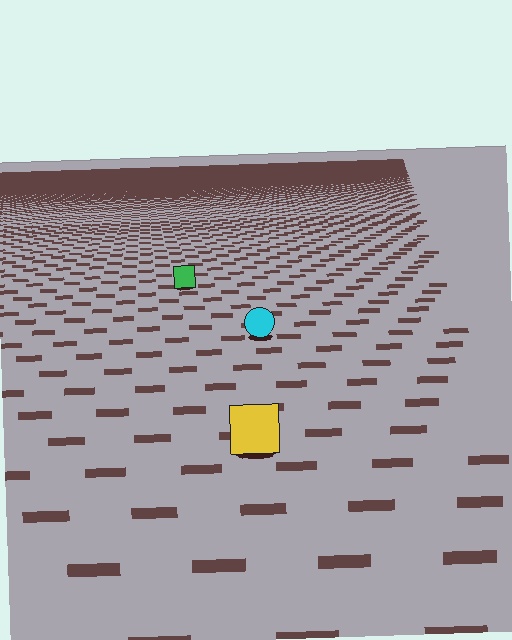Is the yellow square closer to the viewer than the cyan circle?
Yes. The yellow square is closer — you can tell from the texture gradient: the ground texture is coarser near it.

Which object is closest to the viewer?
The yellow square is closest. The texture marks near it are larger and more spread out.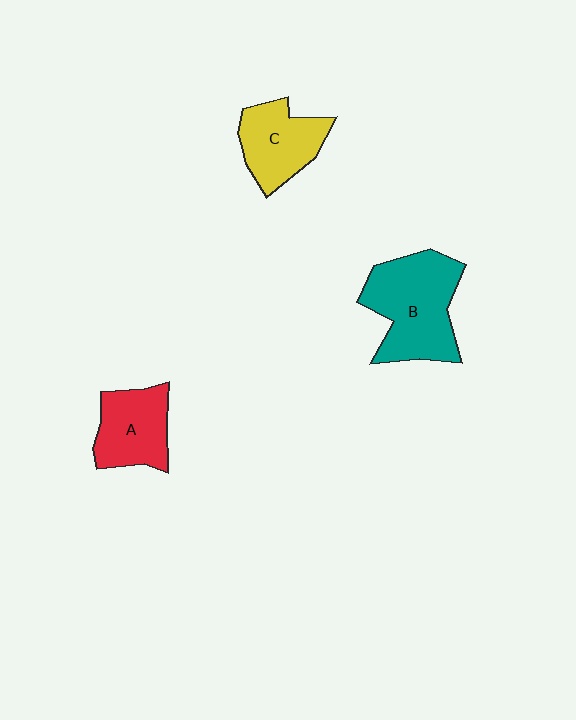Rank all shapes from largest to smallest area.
From largest to smallest: B (teal), C (yellow), A (red).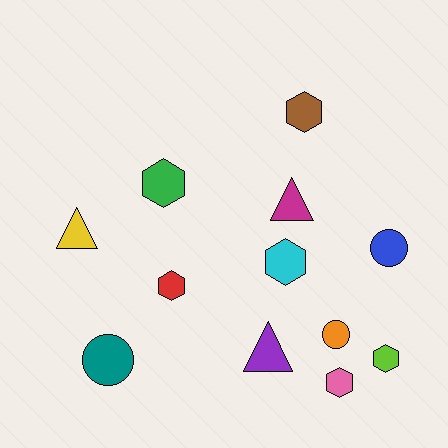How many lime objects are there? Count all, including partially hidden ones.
There is 1 lime object.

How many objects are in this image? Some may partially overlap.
There are 12 objects.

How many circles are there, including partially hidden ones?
There are 3 circles.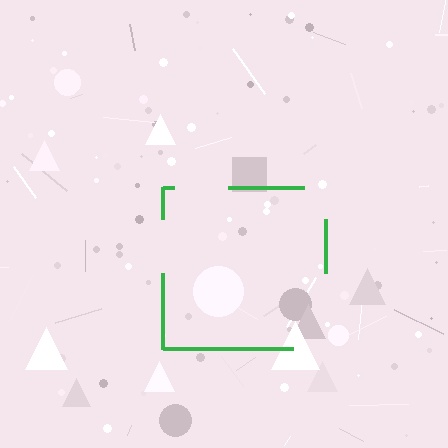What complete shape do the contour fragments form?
The contour fragments form a square.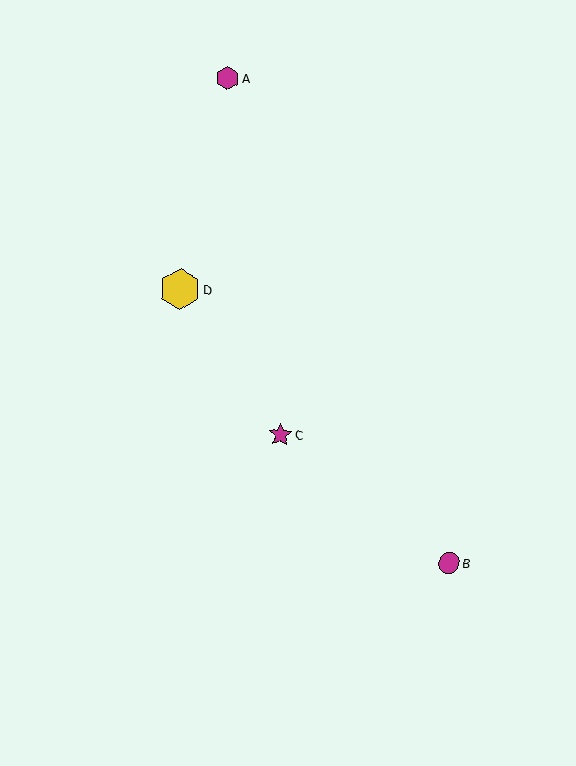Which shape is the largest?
The yellow hexagon (labeled D) is the largest.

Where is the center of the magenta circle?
The center of the magenta circle is at (449, 563).